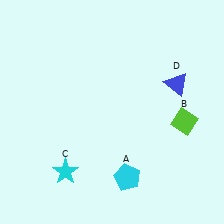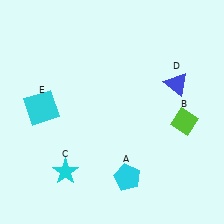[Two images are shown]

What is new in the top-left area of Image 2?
A cyan square (E) was added in the top-left area of Image 2.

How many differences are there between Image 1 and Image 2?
There is 1 difference between the two images.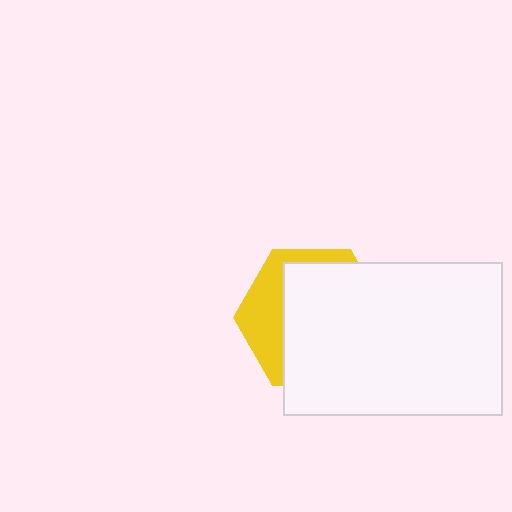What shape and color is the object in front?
The object in front is a white rectangle.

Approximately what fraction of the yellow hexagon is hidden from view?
Roughly 68% of the yellow hexagon is hidden behind the white rectangle.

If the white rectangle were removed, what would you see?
You would see the complete yellow hexagon.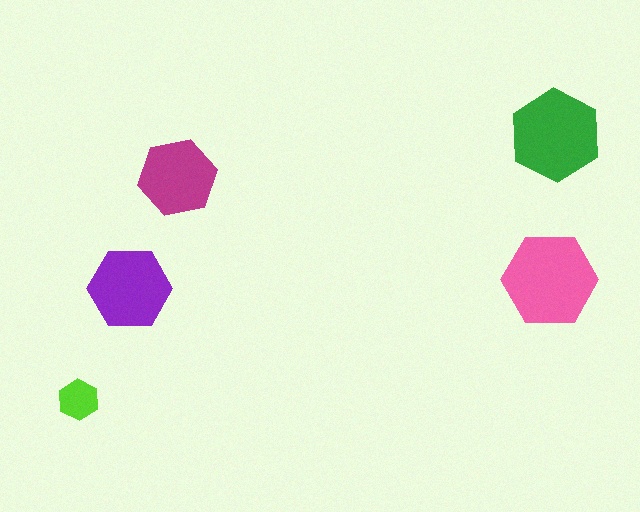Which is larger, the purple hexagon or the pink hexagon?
The pink one.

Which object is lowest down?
The lime hexagon is bottommost.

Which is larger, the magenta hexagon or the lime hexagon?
The magenta one.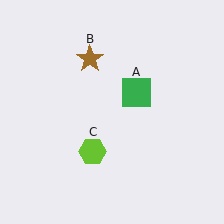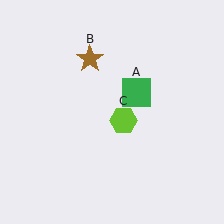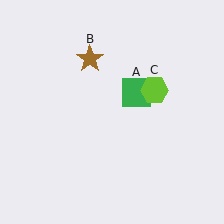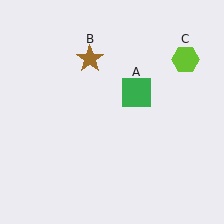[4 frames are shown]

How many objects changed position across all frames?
1 object changed position: lime hexagon (object C).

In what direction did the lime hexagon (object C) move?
The lime hexagon (object C) moved up and to the right.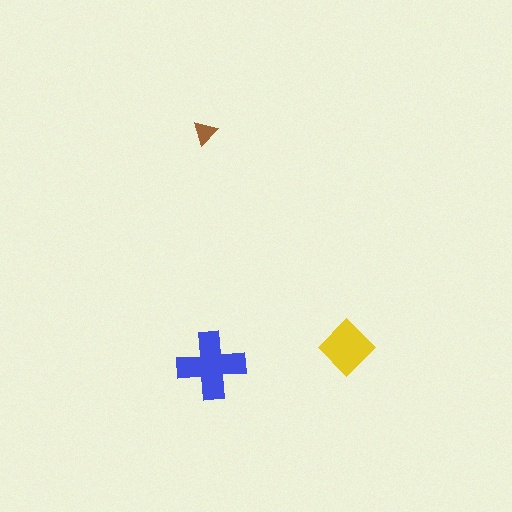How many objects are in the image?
There are 3 objects in the image.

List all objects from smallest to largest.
The brown triangle, the yellow diamond, the blue cross.